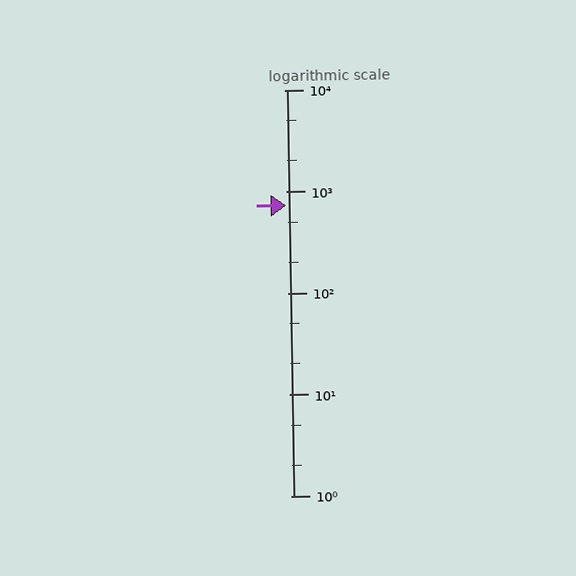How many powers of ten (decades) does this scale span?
The scale spans 4 decades, from 1 to 10000.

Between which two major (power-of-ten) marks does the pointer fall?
The pointer is between 100 and 1000.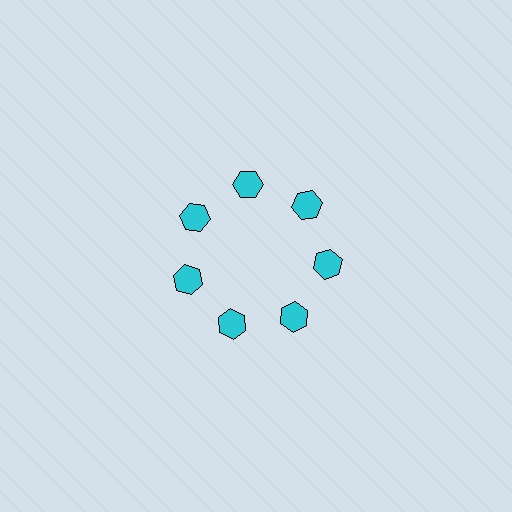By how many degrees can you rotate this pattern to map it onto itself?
The pattern maps onto itself every 51 degrees of rotation.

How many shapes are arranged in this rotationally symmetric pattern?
There are 7 shapes, arranged in 7 groups of 1.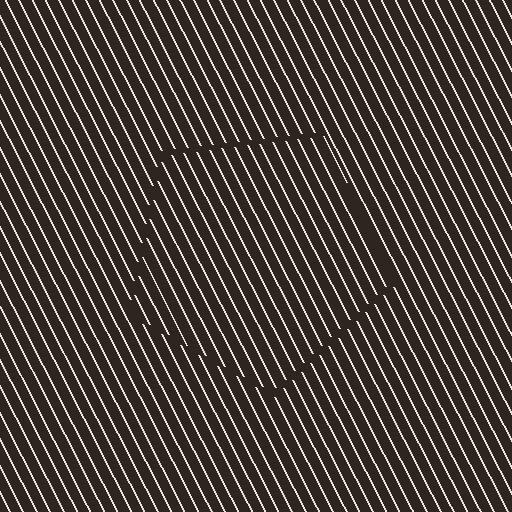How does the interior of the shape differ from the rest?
The interior of the shape contains the same grating, shifted by half a period — the contour is defined by the phase discontinuity where line-ends from the inner and outer gratings abut.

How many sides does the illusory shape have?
5 sides — the line-ends trace a pentagon.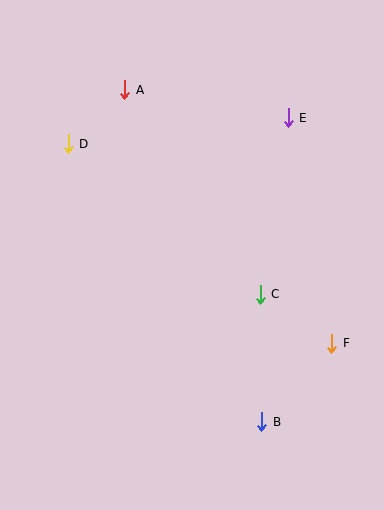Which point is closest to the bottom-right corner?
Point B is closest to the bottom-right corner.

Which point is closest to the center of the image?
Point C at (260, 294) is closest to the center.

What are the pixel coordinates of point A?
Point A is at (125, 90).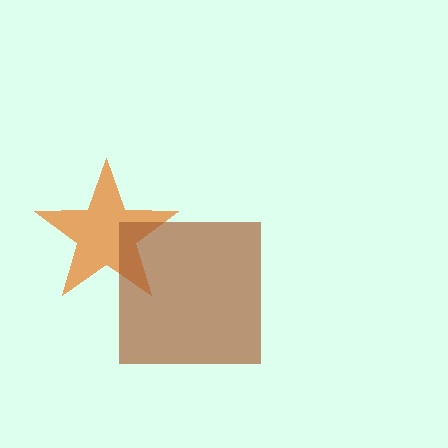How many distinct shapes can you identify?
There are 2 distinct shapes: an orange star, a brown square.